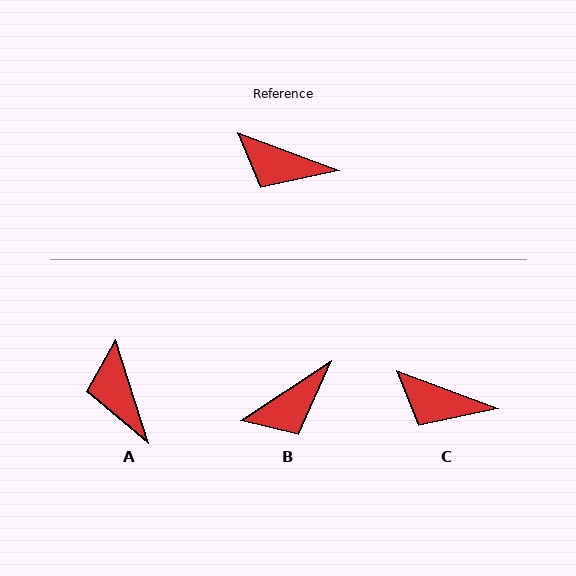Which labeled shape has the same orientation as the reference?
C.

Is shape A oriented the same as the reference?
No, it is off by about 52 degrees.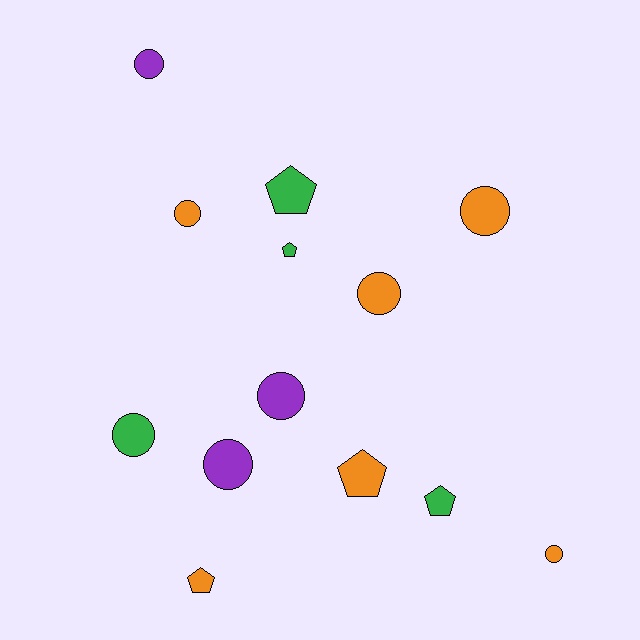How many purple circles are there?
There are 3 purple circles.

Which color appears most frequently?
Orange, with 6 objects.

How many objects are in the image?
There are 13 objects.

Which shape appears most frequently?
Circle, with 8 objects.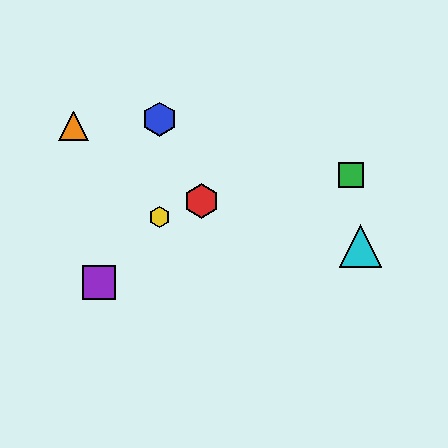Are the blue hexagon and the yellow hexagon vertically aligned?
Yes, both are at x≈159.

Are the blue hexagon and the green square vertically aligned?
No, the blue hexagon is at x≈159 and the green square is at x≈351.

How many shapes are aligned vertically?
2 shapes (the blue hexagon, the yellow hexagon) are aligned vertically.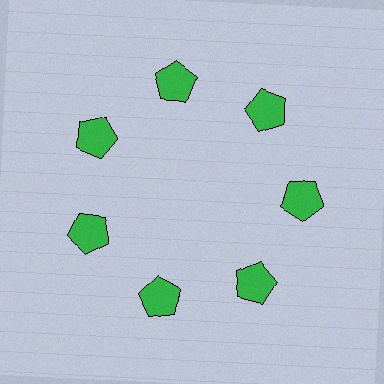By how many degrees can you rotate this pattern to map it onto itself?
The pattern maps onto itself every 51 degrees of rotation.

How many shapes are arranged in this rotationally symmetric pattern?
There are 7 shapes, arranged in 7 groups of 1.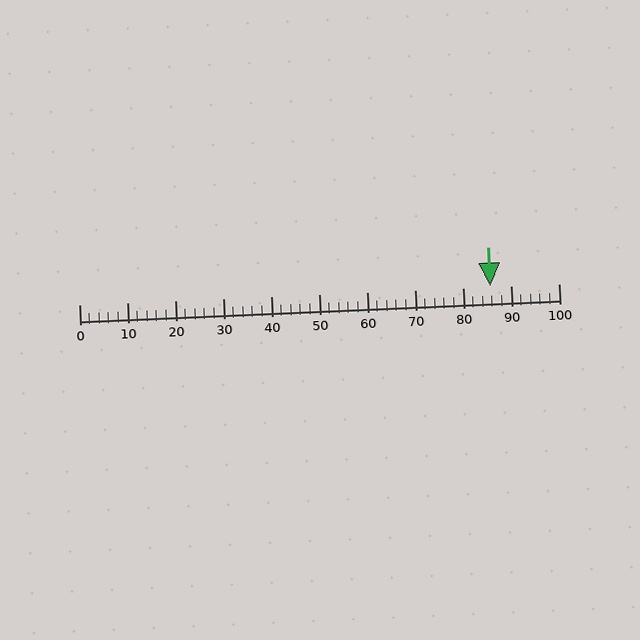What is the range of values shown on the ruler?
The ruler shows values from 0 to 100.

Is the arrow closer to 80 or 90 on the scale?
The arrow is closer to 90.